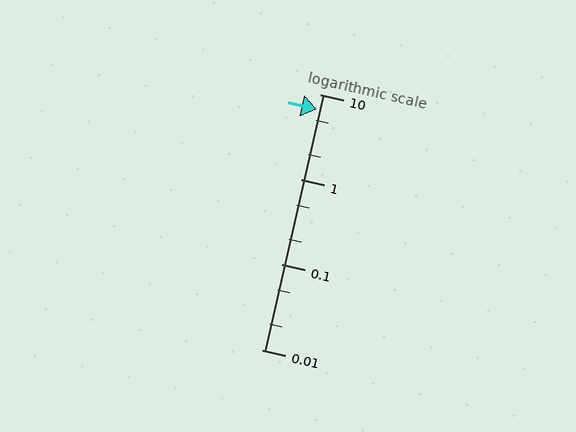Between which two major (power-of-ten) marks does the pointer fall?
The pointer is between 1 and 10.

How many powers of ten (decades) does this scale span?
The scale spans 3 decades, from 0.01 to 10.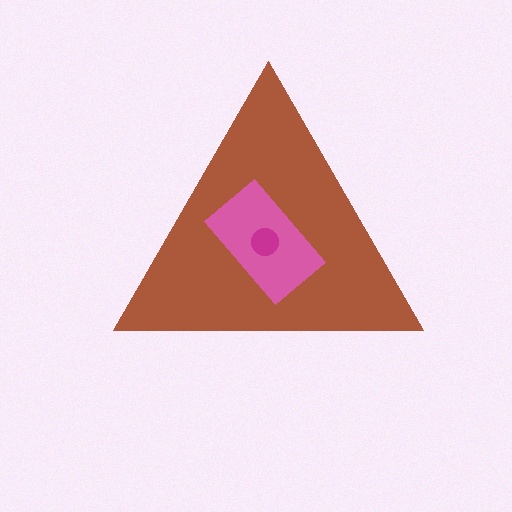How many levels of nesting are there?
3.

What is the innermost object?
The magenta circle.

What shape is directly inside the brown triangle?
The pink rectangle.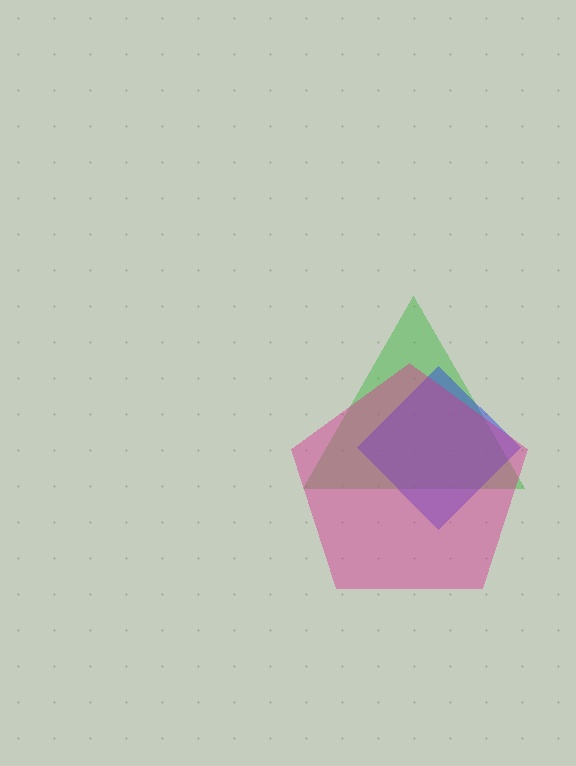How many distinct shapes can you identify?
There are 3 distinct shapes: a green triangle, a blue diamond, a magenta pentagon.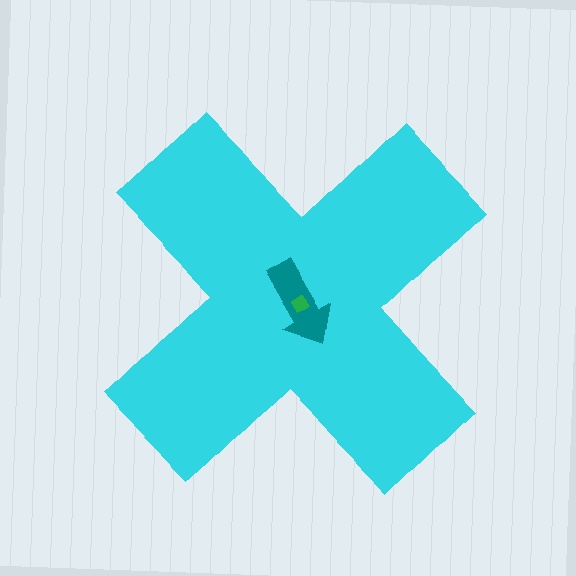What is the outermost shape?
The cyan cross.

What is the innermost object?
The green diamond.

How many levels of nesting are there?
3.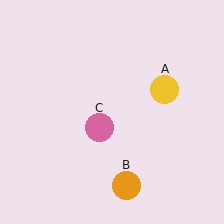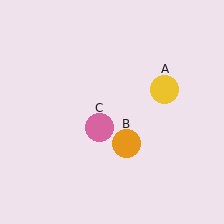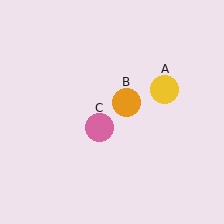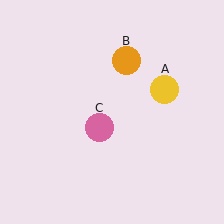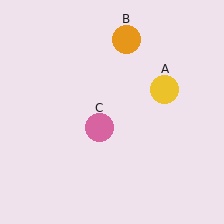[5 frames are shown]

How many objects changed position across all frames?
1 object changed position: orange circle (object B).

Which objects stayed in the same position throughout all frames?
Yellow circle (object A) and pink circle (object C) remained stationary.